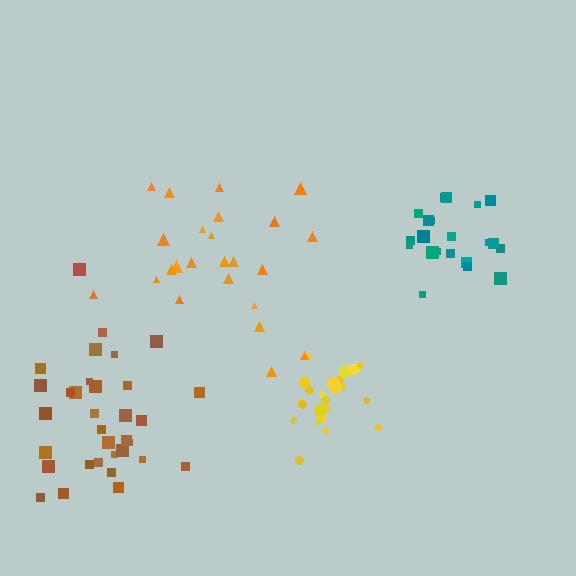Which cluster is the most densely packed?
Yellow.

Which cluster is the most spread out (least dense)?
Orange.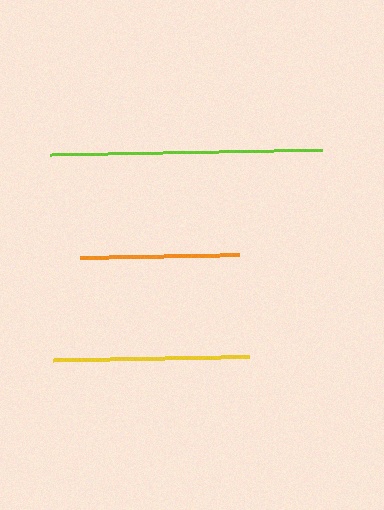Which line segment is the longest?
The lime line is the longest at approximately 272 pixels.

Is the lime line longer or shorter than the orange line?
The lime line is longer than the orange line.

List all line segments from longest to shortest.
From longest to shortest: lime, yellow, orange.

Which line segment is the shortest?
The orange line is the shortest at approximately 160 pixels.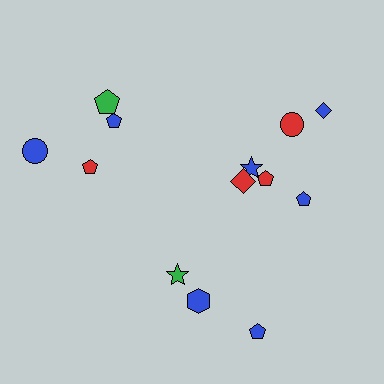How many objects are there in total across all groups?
There are 13 objects.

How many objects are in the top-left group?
There are 4 objects.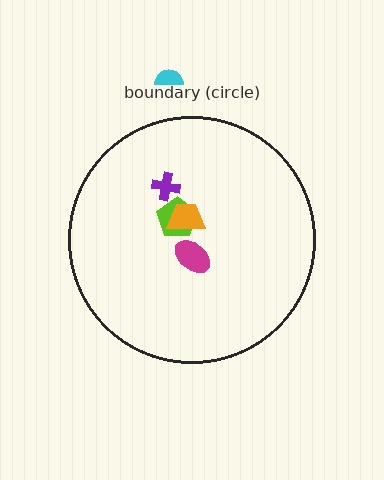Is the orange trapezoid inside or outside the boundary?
Inside.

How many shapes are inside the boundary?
4 inside, 1 outside.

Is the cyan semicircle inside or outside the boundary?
Outside.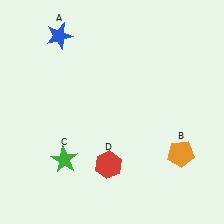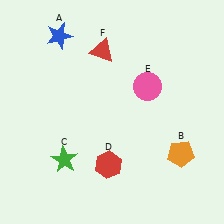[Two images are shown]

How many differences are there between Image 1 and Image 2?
There are 2 differences between the two images.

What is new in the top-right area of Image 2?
A pink circle (E) was added in the top-right area of Image 2.